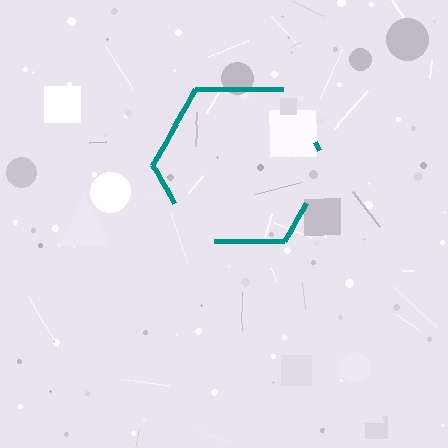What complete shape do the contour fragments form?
The contour fragments form a hexagon.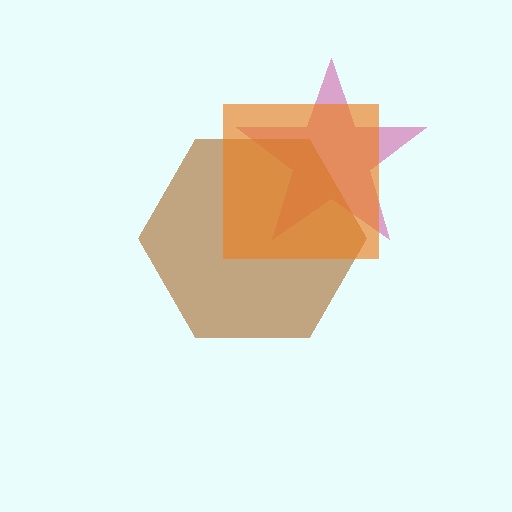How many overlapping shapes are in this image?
There are 3 overlapping shapes in the image.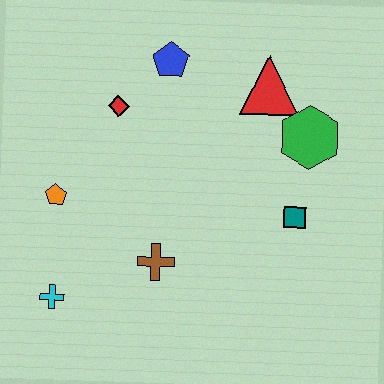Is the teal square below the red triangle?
Yes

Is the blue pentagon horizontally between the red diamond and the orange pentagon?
No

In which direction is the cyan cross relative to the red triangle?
The cyan cross is below the red triangle.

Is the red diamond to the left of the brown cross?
Yes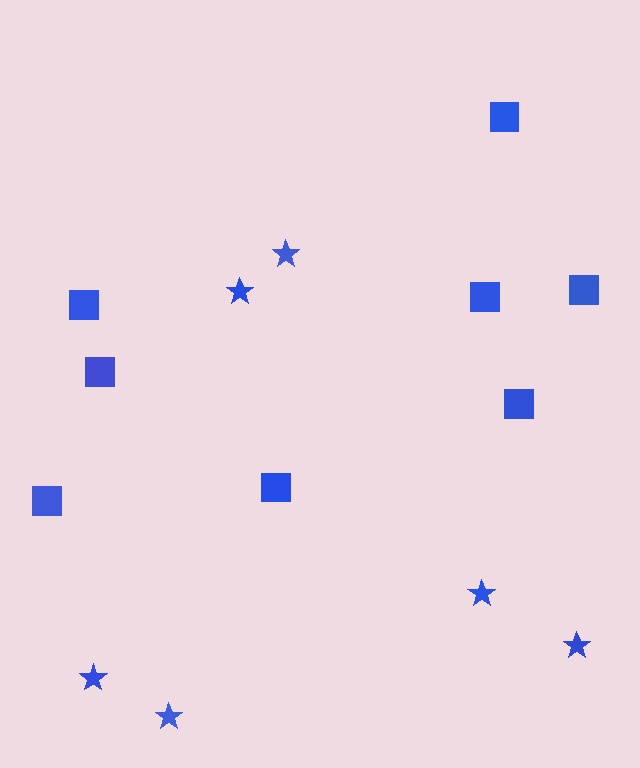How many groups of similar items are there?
There are 2 groups: one group of squares (8) and one group of stars (6).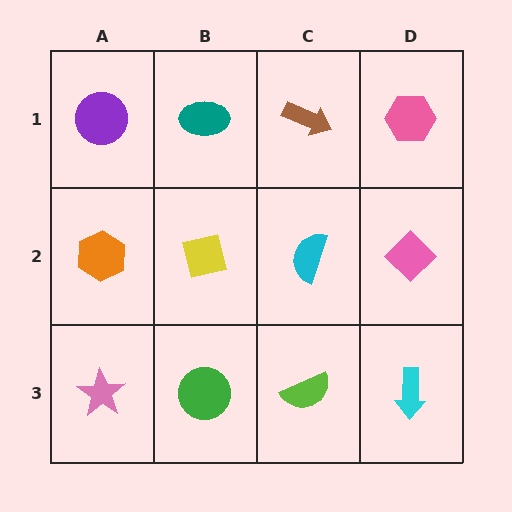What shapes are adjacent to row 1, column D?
A pink diamond (row 2, column D), a brown arrow (row 1, column C).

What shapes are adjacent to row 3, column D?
A pink diamond (row 2, column D), a lime semicircle (row 3, column C).